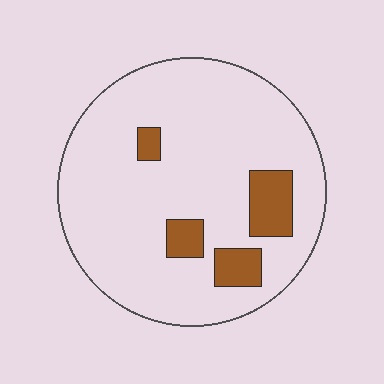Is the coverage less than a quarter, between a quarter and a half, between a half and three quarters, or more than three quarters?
Less than a quarter.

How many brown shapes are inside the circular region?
4.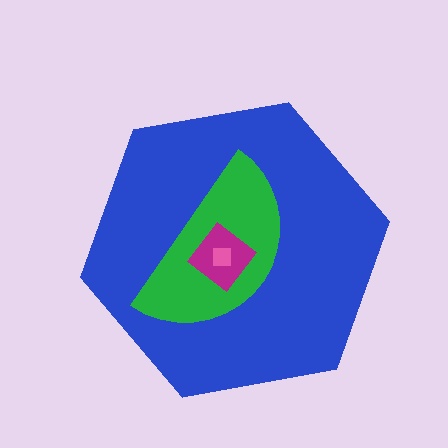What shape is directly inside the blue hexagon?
The green semicircle.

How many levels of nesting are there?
4.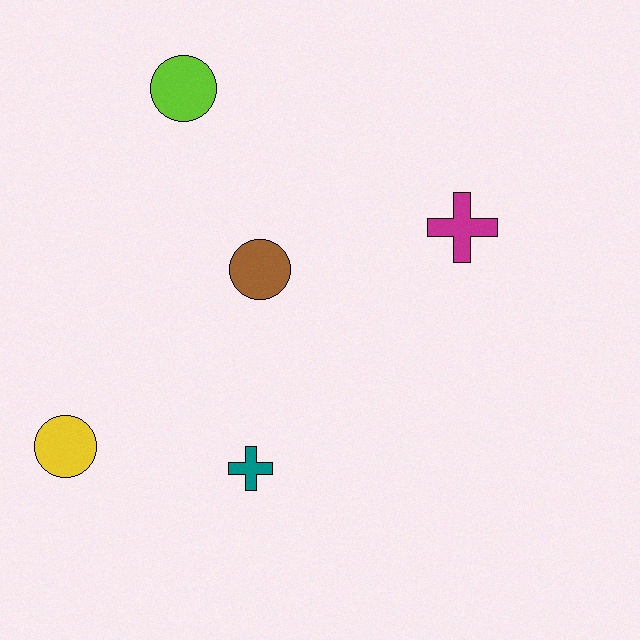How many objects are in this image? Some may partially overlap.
There are 5 objects.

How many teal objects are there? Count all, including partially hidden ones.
There is 1 teal object.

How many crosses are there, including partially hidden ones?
There are 2 crosses.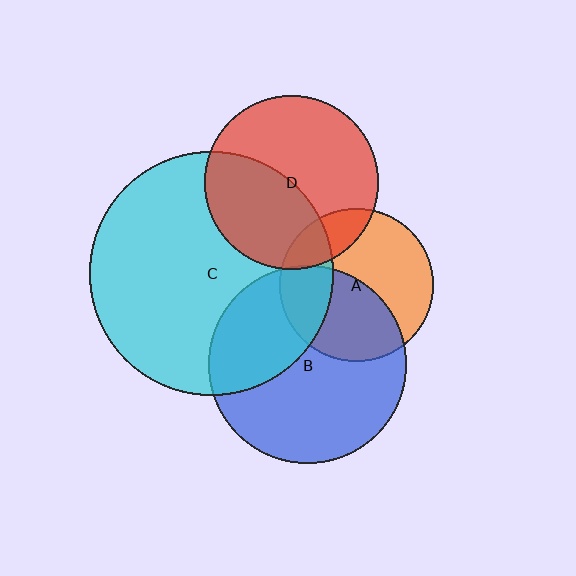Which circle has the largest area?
Circle C (cyan).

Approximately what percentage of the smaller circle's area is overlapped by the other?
Approximately 35%.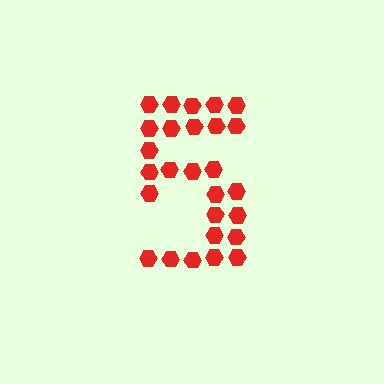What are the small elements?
The small elements are hexagons.